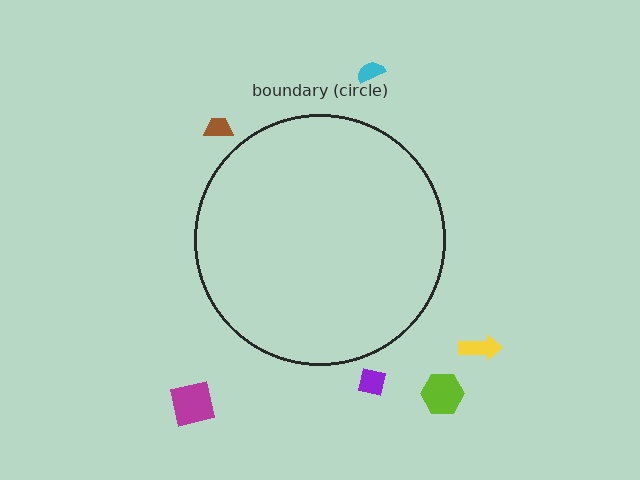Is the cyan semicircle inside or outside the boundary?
Outside.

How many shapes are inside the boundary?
0 inside, 6 outside.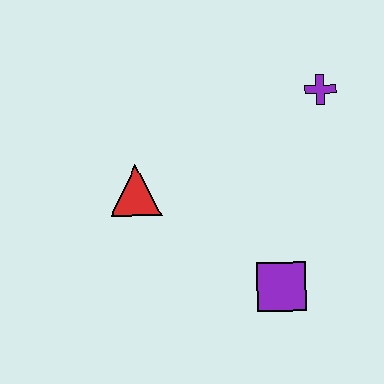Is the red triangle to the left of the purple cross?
Yes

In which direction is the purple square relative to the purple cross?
The purple square is below the purple cross.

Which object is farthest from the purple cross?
The red triangle is farthest from the purple cross.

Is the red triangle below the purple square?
No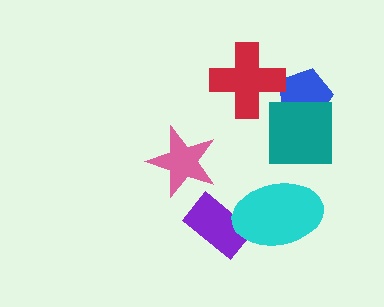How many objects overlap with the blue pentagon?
2 objects overlap with the blue pentagon.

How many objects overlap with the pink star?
0 objects overlap with the pink star.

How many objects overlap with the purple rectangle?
1 object overlaps with the purple rectangle.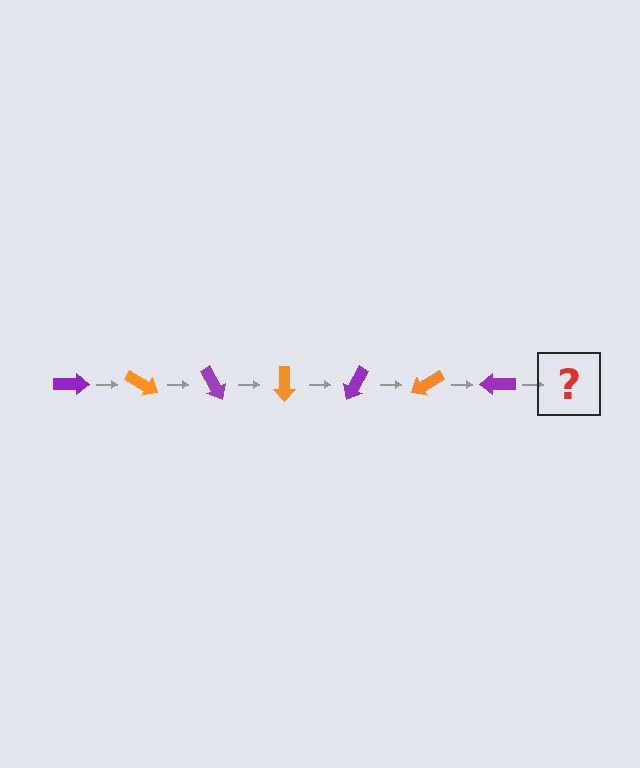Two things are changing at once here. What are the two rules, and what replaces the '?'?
The two rules are that it rotates 30 degrees each step and the color cycles through purple and orange. The '?' should be an orange arrow, rotated 210 degrees from the start.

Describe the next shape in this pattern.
It should be an orange arrow, rotated 210 degrees from the start.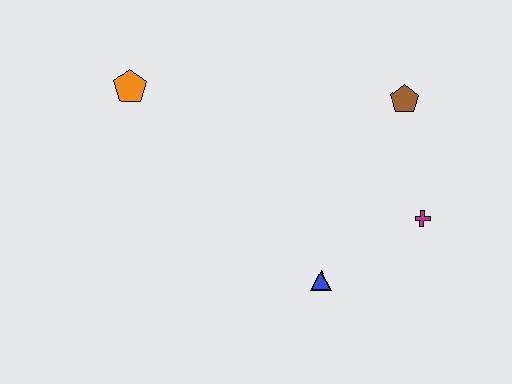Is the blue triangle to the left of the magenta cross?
Yes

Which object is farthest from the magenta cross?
The orange pentagon is farthest from the magenta cross.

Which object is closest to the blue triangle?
The magenta cross is closest to the blue triangle.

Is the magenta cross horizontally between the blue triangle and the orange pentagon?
No